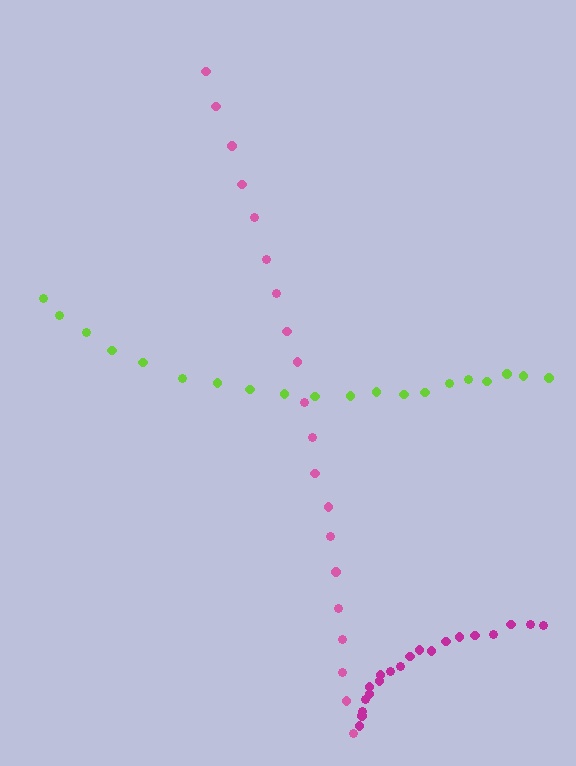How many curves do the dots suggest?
There are 3 distinct paths.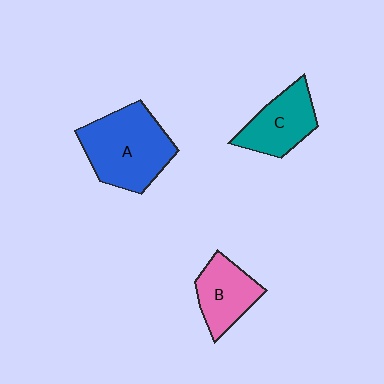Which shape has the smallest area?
Shape B (pink).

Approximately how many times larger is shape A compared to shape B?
Approximately 1.7 times.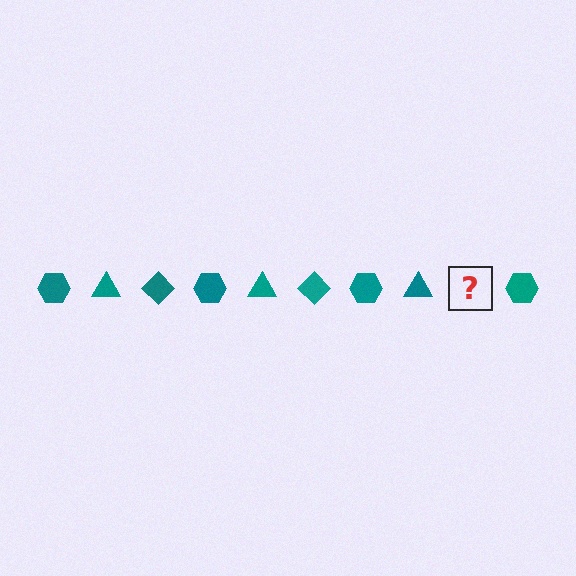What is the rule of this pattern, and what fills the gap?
The rule is that the pattern cycles through hexagon, triangle, diamond shapes in teal. The gap should be filled with a teal diamond.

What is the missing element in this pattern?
The missing element is a teal diamond.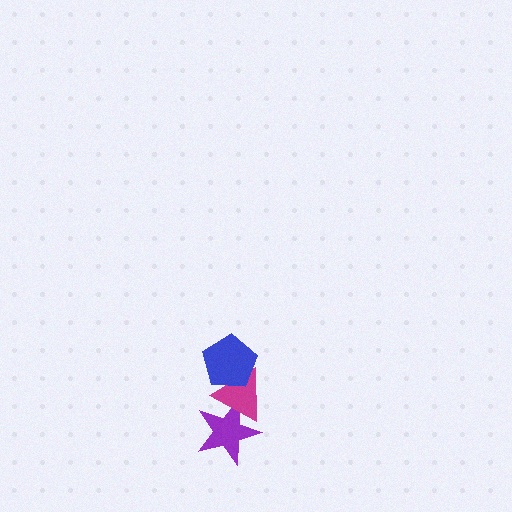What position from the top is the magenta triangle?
The magenta triangle is 2nd from the top.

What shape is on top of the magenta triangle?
The blue pentagon is on top of the magenta triangle.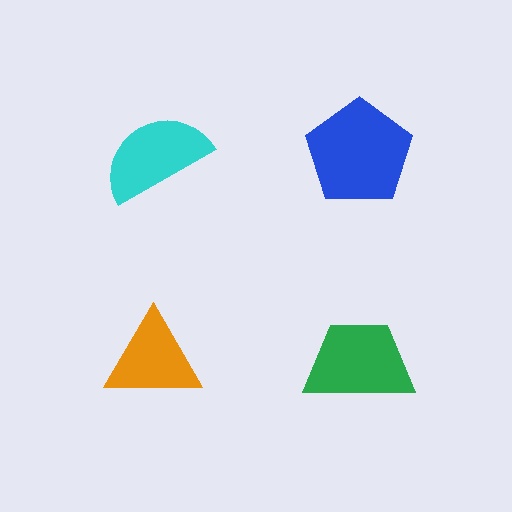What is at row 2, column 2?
A green trapezoid.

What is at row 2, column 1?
An orange triangle.